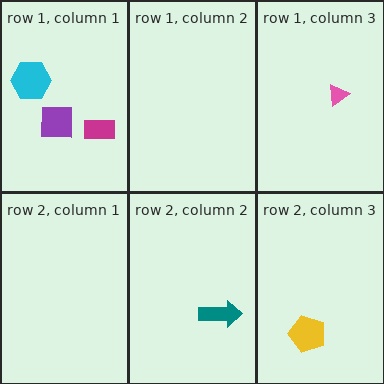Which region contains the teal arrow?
The row 2, column 2 region.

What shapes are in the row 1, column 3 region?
The pink triangle.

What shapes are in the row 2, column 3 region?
The yellow pentagon.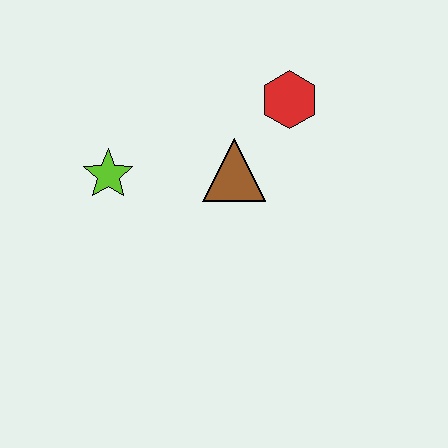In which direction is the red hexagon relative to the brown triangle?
The red hexagon is above the brown triangle.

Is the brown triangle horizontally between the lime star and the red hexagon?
Yes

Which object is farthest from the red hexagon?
The lime star is farthest from the red hexagon.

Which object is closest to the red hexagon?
The brown triangle is closest to the red hexagon.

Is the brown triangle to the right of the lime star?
Yes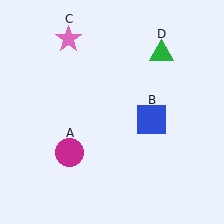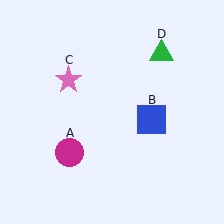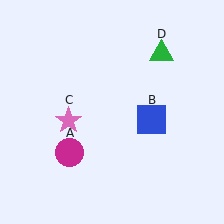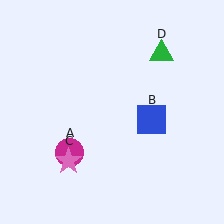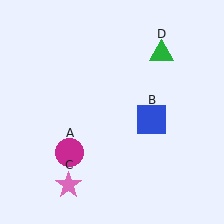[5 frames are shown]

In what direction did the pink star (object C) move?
The pink star (object C) moved down.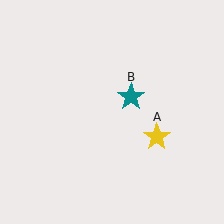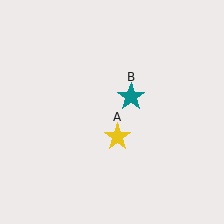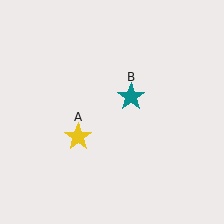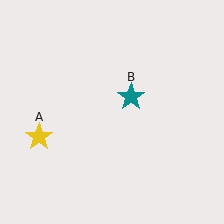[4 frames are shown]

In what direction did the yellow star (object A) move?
The yellow star (object A) moved left.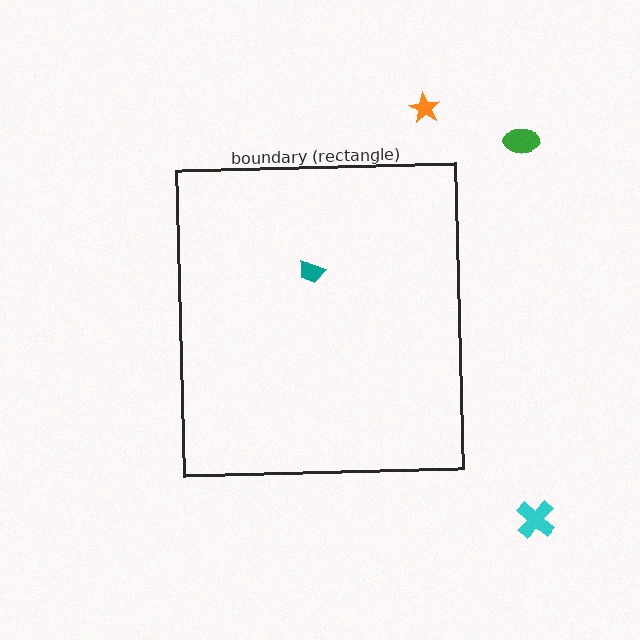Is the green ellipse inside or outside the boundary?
Outside.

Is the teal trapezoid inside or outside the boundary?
Inside.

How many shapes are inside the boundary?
1 inside, 3 outside.